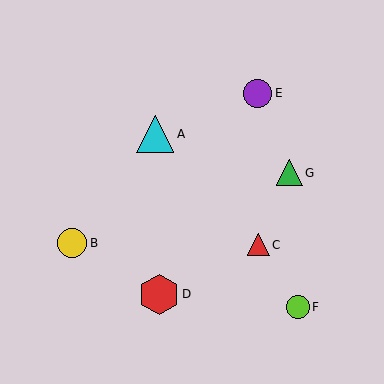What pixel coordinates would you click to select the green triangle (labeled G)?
Click at (289, 173) to select the green triangle G.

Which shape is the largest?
The red hexagon (labeled D) is the largest.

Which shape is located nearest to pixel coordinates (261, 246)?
The red triangle (labeled C) at (258, 245) is nearest to that location.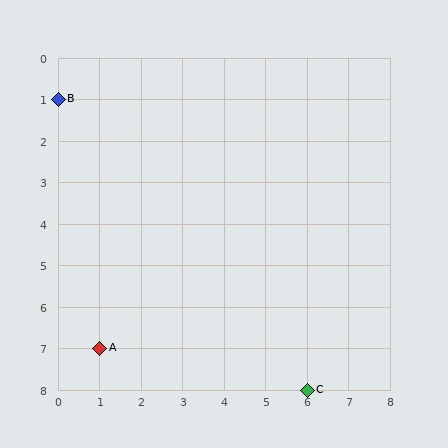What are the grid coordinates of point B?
Point B is at grid coordinates (0, 1).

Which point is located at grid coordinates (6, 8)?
Point C is at (6, 8).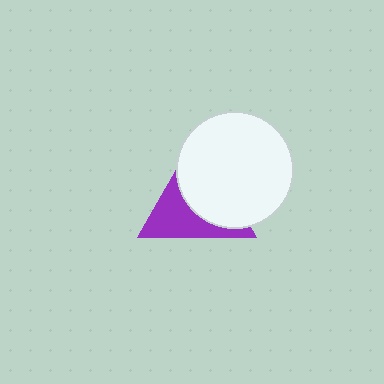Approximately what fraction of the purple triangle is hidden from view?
Roughly 56% of the purple triangle is hidden behind the white circle.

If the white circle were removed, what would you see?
You would see the complete purple triangle.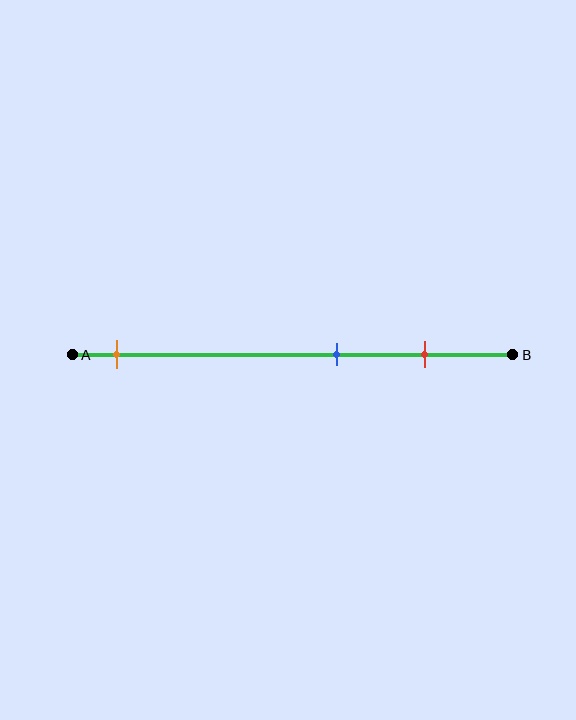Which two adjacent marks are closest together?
The blue and red marks are the closest adjacent pair.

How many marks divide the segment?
There are 3 marks dividing the segment.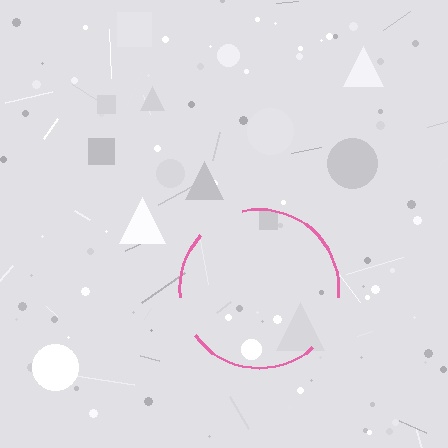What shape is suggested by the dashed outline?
The dashed outline suggests a circle.